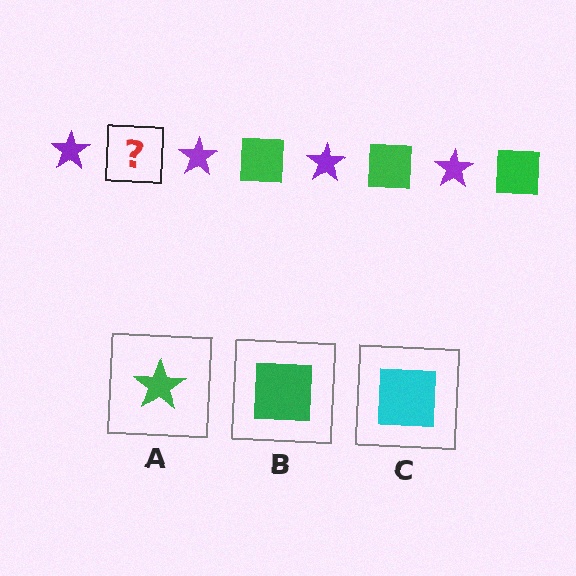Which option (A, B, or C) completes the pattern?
B.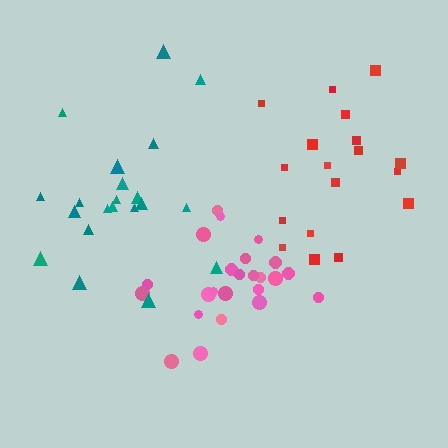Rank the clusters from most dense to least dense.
pink, teal, red.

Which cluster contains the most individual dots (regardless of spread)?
Pink (24).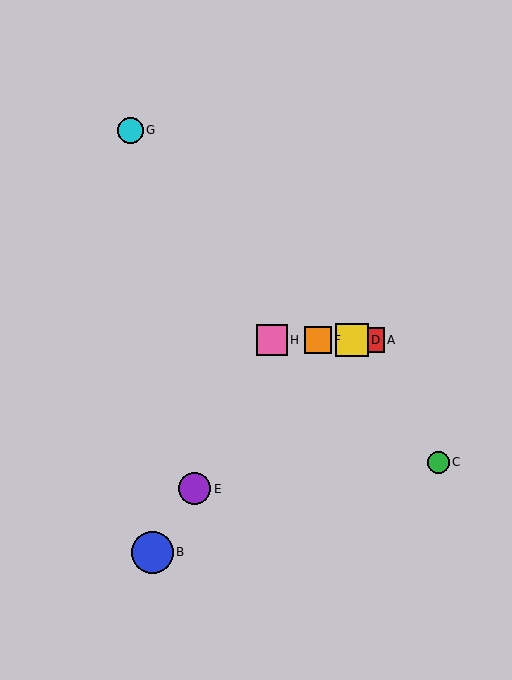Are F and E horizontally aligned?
No, F is at y≈340 and E is at y≈489.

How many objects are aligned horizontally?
4 objects (A, D, F, H) are aligned horizontally.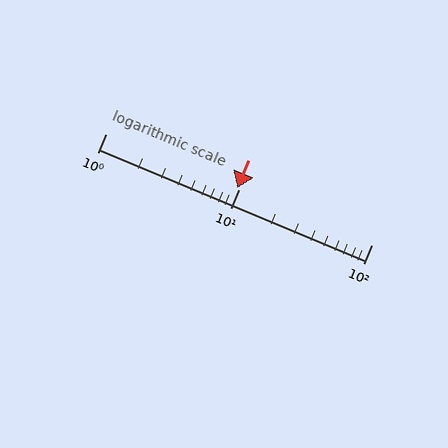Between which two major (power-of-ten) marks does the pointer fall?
The pointer is between 1 and 10.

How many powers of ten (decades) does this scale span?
The scale spans 2 decades, from 1 to 100.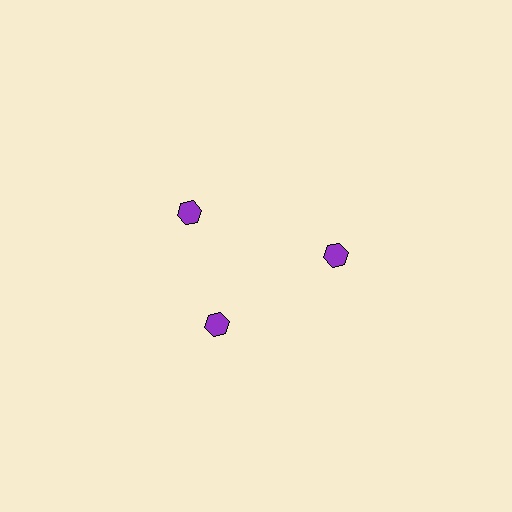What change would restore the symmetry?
The symmetry would be restored by rotating it back into even spacing with its neighbors so that all 3 hexagons sit at equal angles and equal distance from the center.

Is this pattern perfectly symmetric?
No. The 3 purple hexagons are arranged in a ring, but one element near the 11 o'clock position is rotated out of alignment along the ring, breaking the 3-fold rotational symmetry.